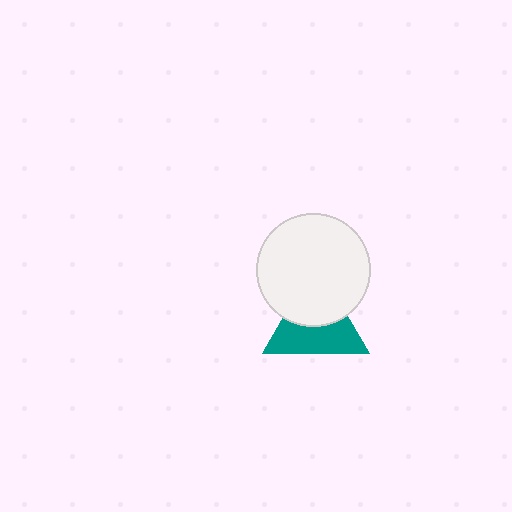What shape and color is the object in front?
The object in front is a white circle.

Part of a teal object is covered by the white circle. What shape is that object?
It is a triangle.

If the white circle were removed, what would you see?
You would see the complete teal triangle.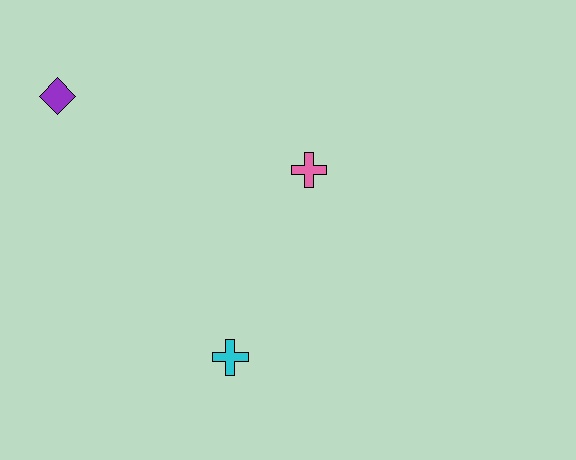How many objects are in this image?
There are 3 objects.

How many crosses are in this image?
There are 2 crosses.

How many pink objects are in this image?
There is 1 pink object.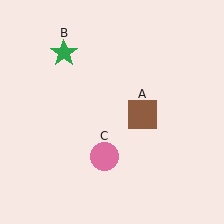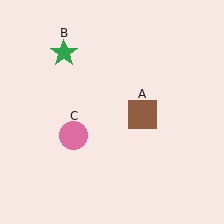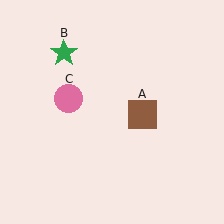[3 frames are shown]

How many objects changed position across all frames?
1 object changed position: pink circle (object C).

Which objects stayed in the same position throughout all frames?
Brown square (object A) and green star (object B) remained stationary.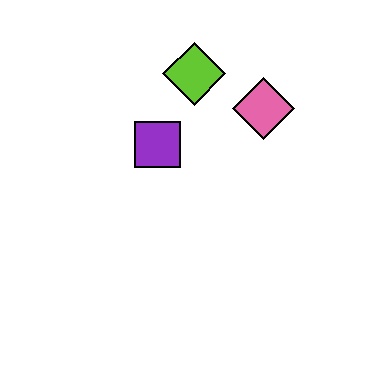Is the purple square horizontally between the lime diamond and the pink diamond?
No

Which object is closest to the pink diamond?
The lime diamond is closest to the pink diamond.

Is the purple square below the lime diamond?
Yes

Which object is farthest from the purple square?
The pink diamond is farthest from the purple square.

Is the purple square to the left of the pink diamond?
Yes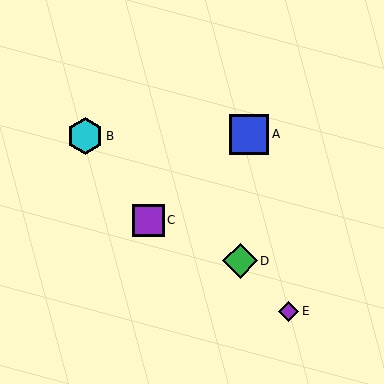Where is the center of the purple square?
The center of the purple square is at (148, 220).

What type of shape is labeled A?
Shape A is a blue square.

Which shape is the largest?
The blue square (labeled A) is the largest.